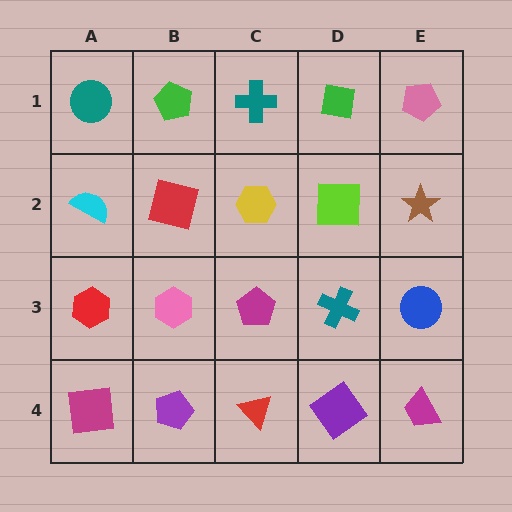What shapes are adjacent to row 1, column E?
A brown star (row 2, column E), a green square (row 1, column D).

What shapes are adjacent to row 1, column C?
A yellow hexagon (row 2, column C), a green pentagon (row 1, column B), a green square (row 1, column D).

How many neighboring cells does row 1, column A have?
2.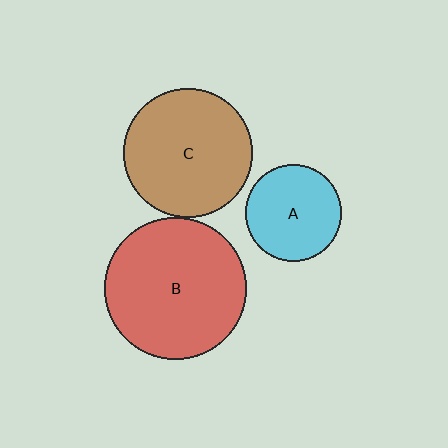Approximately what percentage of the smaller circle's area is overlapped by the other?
Approximately 5%.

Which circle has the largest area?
Circle B (red).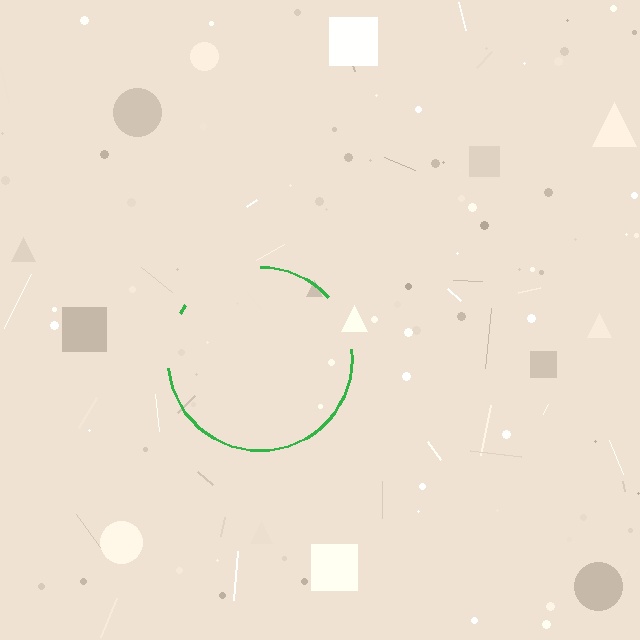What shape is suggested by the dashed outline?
The dashed outline suggests a circle.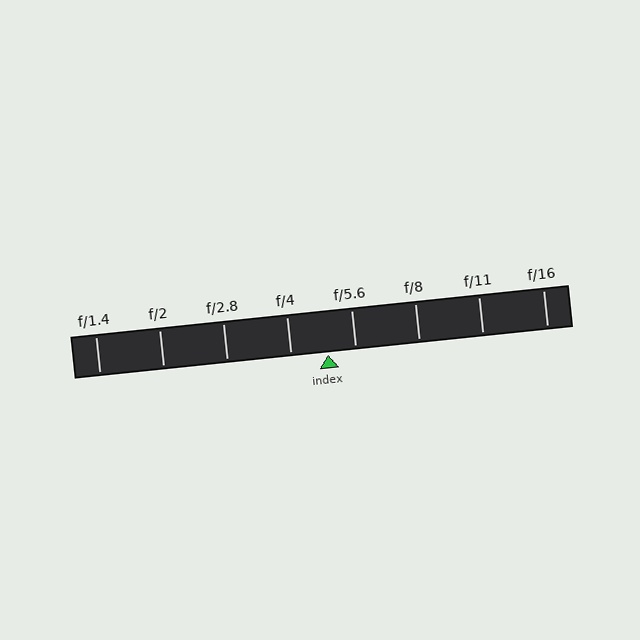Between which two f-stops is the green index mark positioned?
The index mark is between f/4 and f/5.6.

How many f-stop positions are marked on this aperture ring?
There are 8 f-stop positions marked.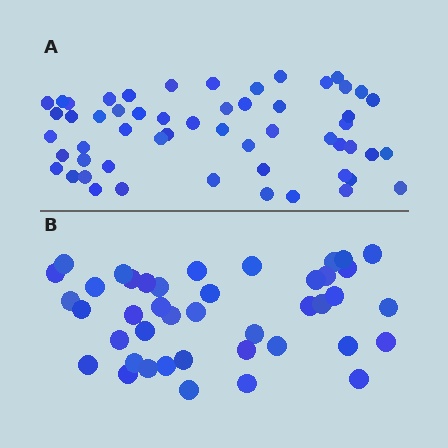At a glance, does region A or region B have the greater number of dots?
Region A (the top region) has more dots.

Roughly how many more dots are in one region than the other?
Region A has approximately 15 more dots than region B.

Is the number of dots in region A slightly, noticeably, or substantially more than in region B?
Region A has noticeably more, but not dramatically so. The ratio is roughly 1.3 to 1.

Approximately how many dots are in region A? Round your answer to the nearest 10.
About 60 dots. (The exact count is 55, which rounds to 60.)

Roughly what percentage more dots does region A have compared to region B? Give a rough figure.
About 30% more.